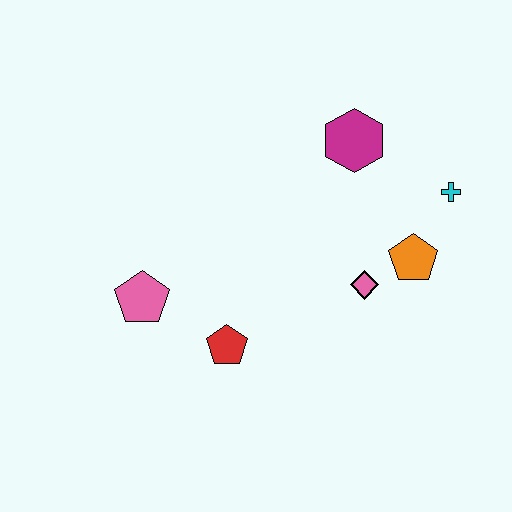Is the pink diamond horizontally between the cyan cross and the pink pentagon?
Yes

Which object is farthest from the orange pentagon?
The pink pentagon is farthest from the orange pentagon.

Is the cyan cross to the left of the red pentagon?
No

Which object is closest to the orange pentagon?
The pink diamond is closest to the orange pentagon.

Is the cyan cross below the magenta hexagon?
Yes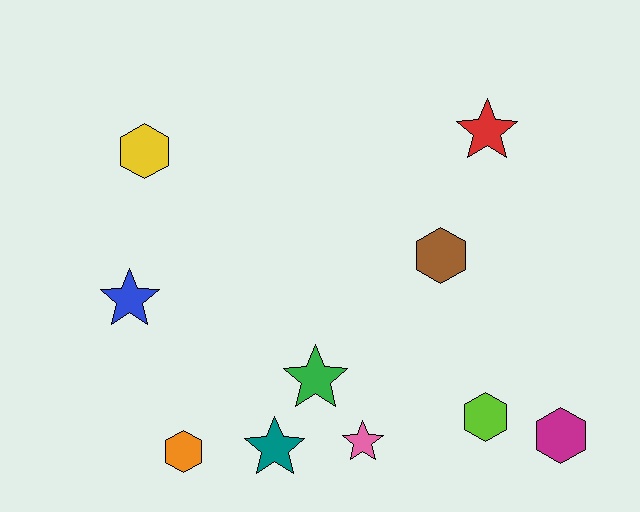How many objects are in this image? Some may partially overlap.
There are 10 objects.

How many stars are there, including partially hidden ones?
There are 5 stars.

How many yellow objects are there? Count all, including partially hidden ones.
There is 1 yellow object.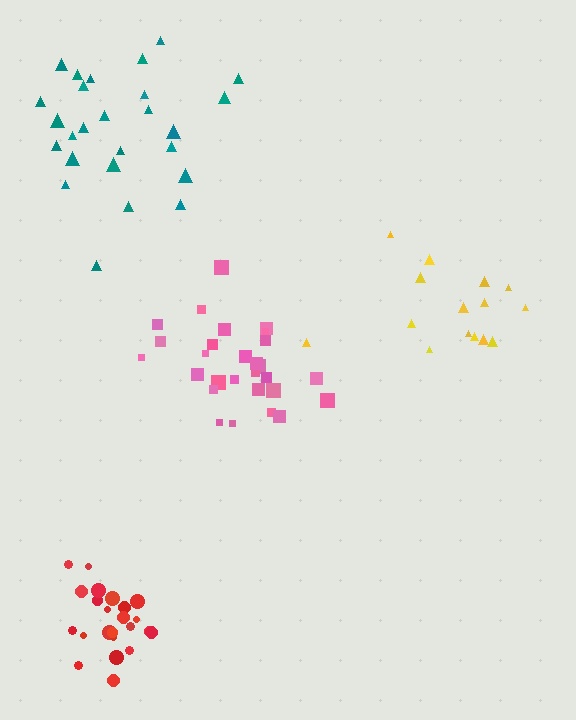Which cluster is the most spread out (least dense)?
Yellow.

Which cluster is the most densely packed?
Red.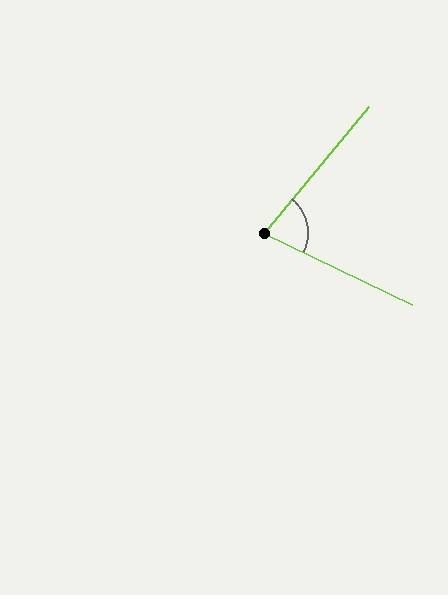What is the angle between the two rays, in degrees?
Approximately 76 degrees.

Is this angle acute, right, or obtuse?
It is acute.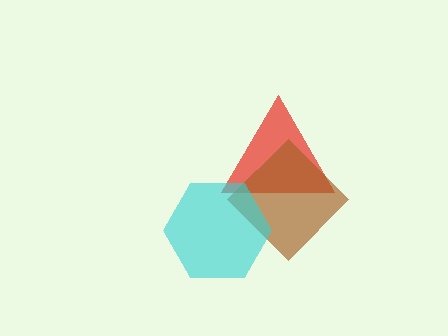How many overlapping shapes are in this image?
There are 3 overlapping shapes in the image.